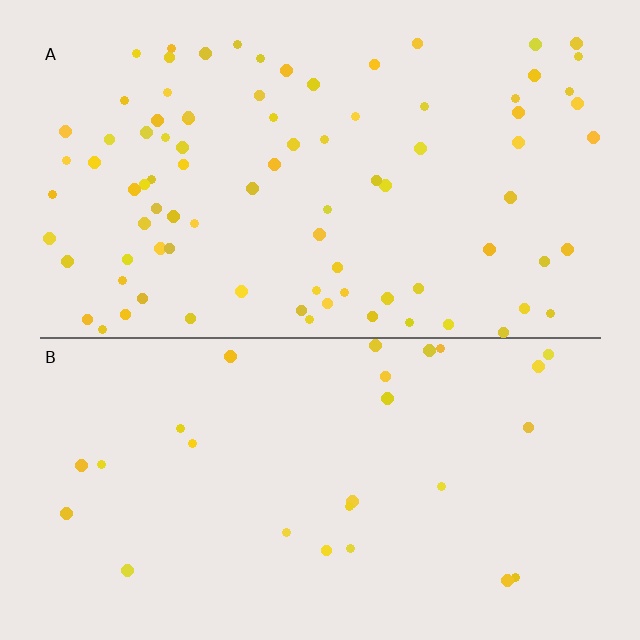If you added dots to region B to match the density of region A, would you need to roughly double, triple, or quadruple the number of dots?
Approximately triple.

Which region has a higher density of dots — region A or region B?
A (the top).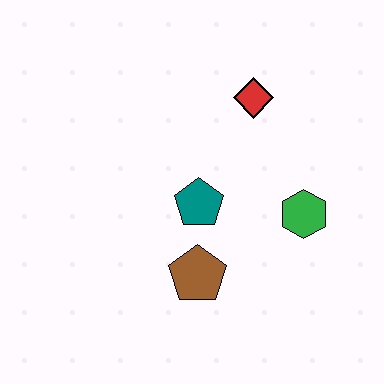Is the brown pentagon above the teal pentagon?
No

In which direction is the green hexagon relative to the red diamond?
The green hexagon is below the red diamond.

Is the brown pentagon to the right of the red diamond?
No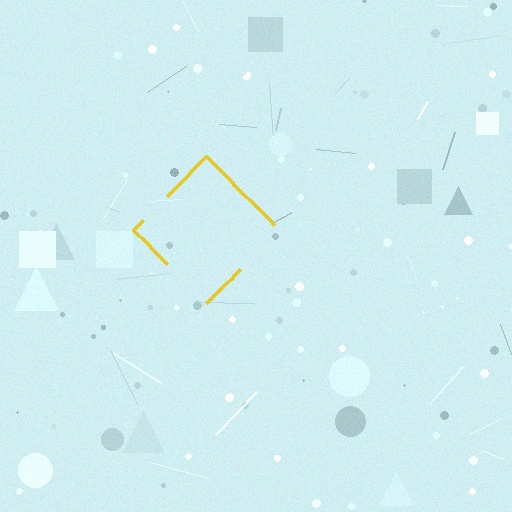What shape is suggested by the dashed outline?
The dashed outline suggests a diamond.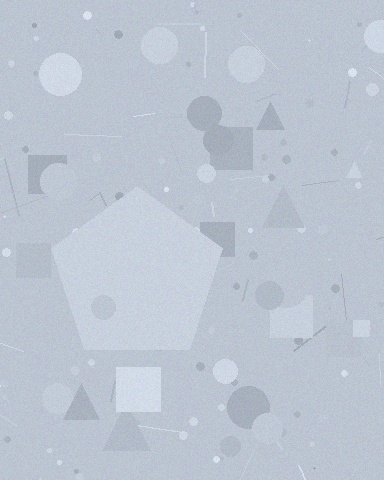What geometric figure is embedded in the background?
A pentagon is embedded in the background.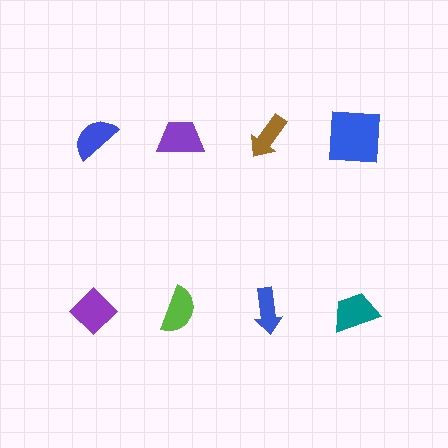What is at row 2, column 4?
A teal trapezoid.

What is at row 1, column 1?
A blue semicircle.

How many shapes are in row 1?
4 shapes.